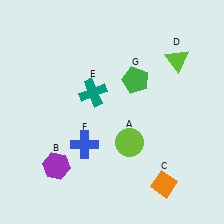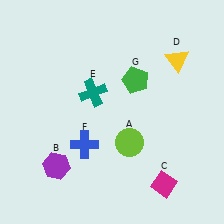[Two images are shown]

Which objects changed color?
C changed from orange to magenta. D changed from lime to yellow.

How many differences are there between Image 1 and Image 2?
There are 2 differences between the two images.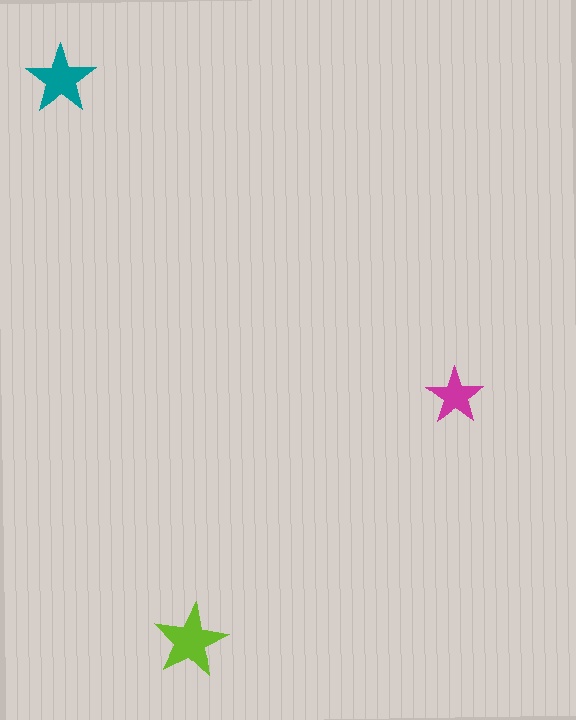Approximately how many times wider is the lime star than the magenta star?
About 1.5 times wider.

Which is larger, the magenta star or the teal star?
The teal one.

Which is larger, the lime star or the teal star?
The lime one.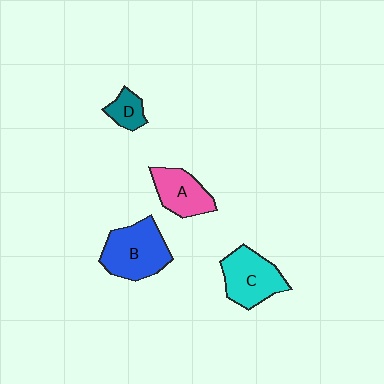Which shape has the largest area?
Shape B (blue).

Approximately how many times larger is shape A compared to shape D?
Approximately 1.9 times.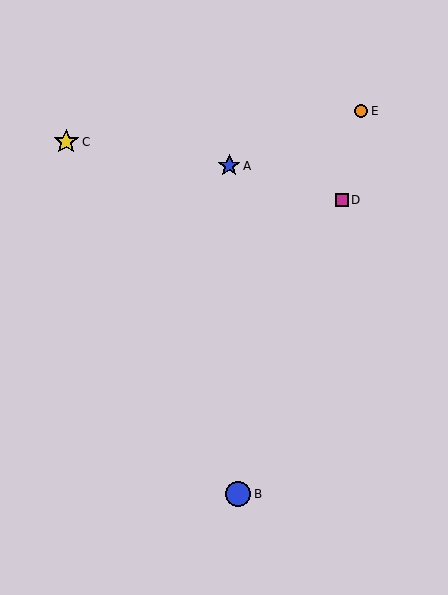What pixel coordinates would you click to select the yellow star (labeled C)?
Click at (66, 142) to select the yellow star C.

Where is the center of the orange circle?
The center of the orange circle is at (361, 111).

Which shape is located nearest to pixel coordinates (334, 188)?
The magenta square (labeled D) at (342, 200) is nearest to that location.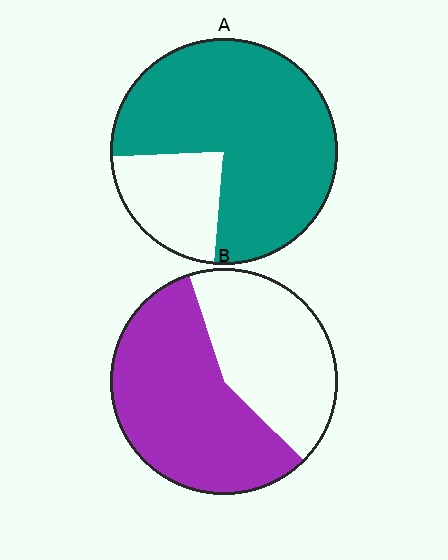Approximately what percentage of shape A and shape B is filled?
A is approximately 75% and B is approximately 60%.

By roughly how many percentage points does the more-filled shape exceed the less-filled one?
By roughly 20 percentage points (A over B).